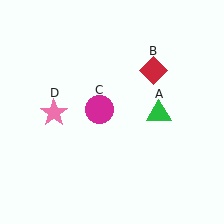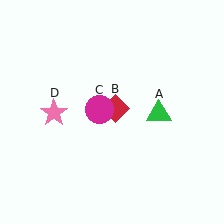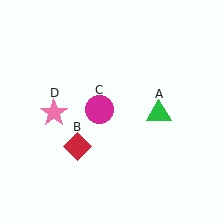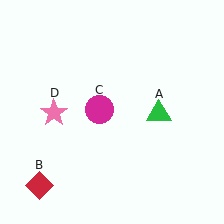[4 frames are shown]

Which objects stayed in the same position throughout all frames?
Green triangle (object A) and magenta circle (object C) and pink star (object D) remained stationary.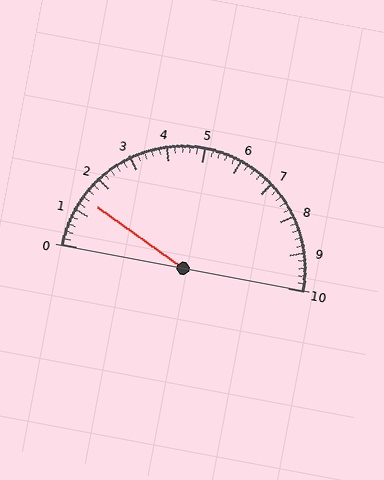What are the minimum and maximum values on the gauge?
The gauge ranges from 0 to 10.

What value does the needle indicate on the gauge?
The needle indicates approximately 1.4.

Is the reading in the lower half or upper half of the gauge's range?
The reading is in the lower half of the range (0 to 10).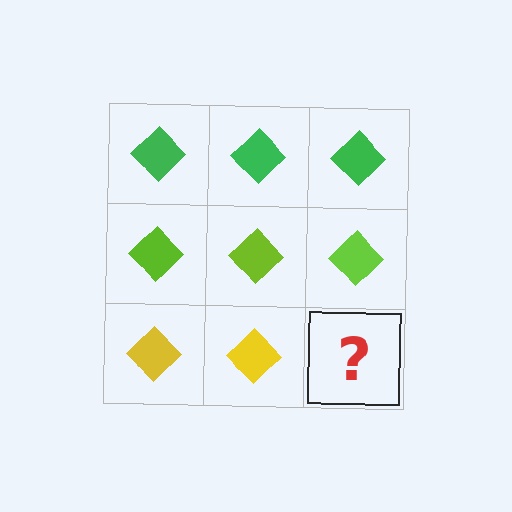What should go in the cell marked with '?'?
The missing cell should contain a yellow diamond.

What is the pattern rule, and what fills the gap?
The rule is that each row has a consistent color. The gap should be filled with a yellow diamond.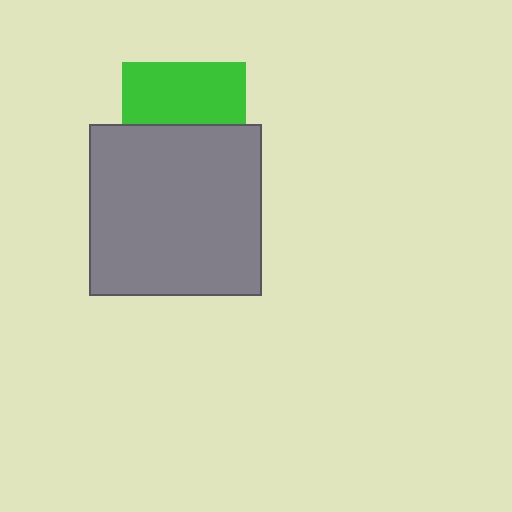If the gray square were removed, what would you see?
You would see the complete green square.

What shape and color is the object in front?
The object in front is a gray square.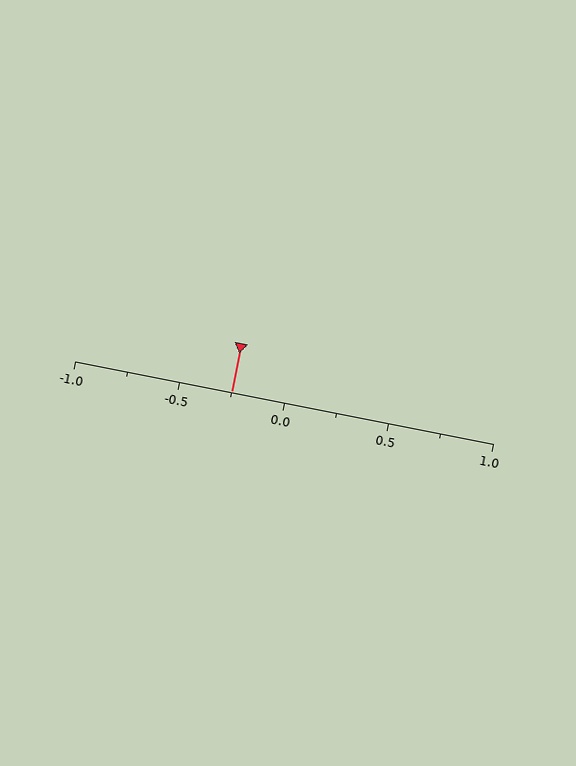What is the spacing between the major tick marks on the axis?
The major ticks are spaced 0.5 apart.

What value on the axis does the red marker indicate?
The marker indicates approximately -0.25.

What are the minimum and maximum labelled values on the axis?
The axis runs from -1.0 to 1.0.